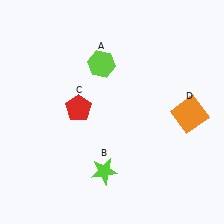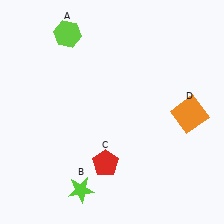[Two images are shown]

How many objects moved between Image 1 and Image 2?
3 objects moved between the two images.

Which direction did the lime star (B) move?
The lime star (B) moved left.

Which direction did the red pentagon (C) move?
The red pentagon (C) moved down.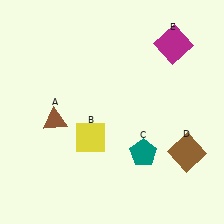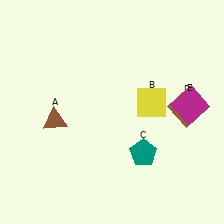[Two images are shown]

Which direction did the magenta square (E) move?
The magenta square (E) moved down.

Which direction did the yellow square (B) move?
The yellow square (B) moved right.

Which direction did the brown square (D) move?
The brown square (D) moved up.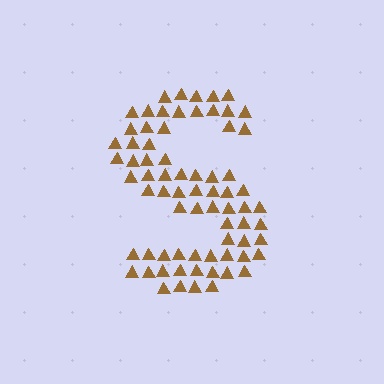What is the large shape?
The large shape is the letter S.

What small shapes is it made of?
It is made of small triangles.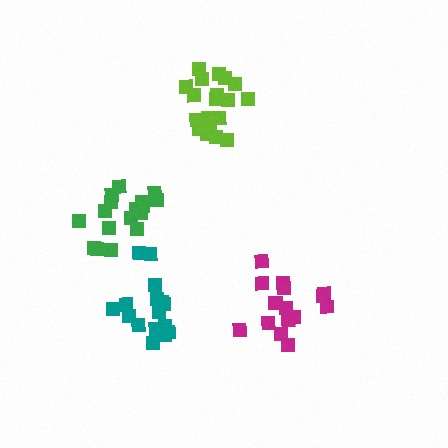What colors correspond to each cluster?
The clusters are colored: magenta, teal, lime, green.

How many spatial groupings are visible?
There are 4 spatial groupings.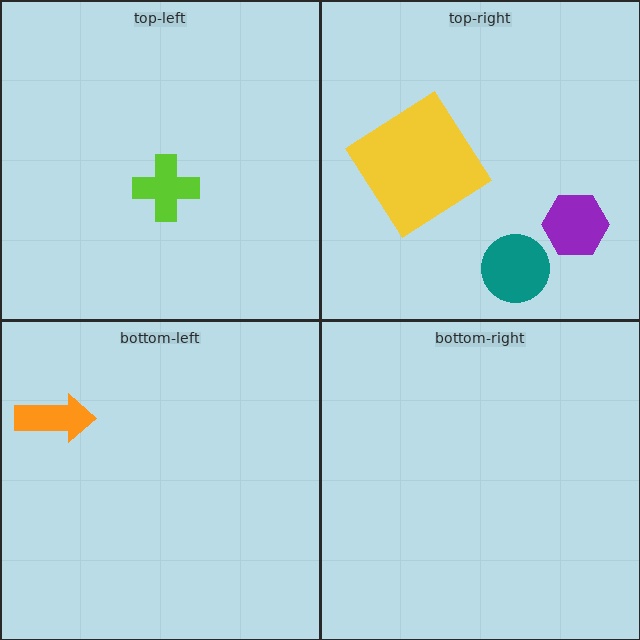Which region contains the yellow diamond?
The top-right region.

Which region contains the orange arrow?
The bottom-left region.